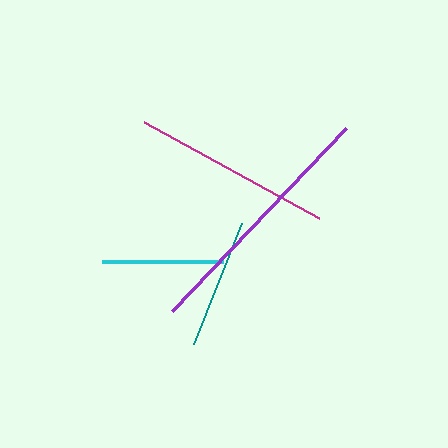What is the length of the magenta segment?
The magenta segment is approximately 200 pixels long.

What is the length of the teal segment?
The teal segment is approximately 130 pixels long.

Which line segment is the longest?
The purple line is the longest at approximately 253 pixels.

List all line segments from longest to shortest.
From longest to shortest: purple, magenta, teal, cyan.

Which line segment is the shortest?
The cyan line is the shortest at approximately 121 pixels.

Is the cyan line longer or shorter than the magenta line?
The magenta line is longer than the cyan line.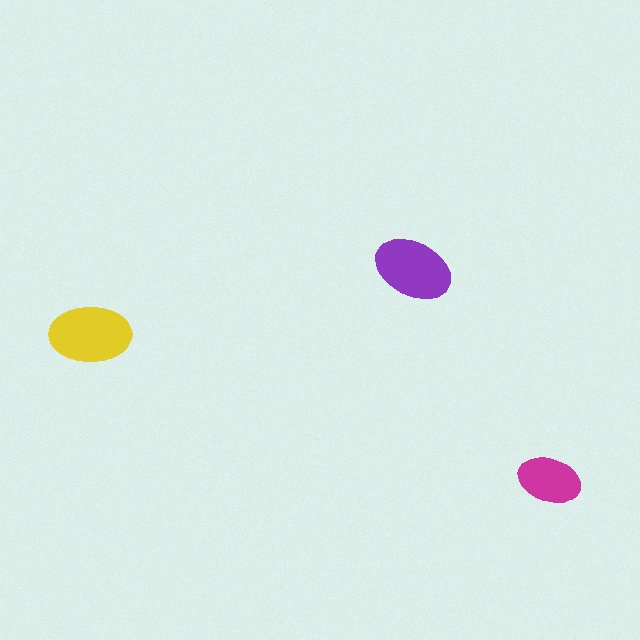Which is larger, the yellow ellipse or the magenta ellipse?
The yellow one.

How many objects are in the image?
There are 3 objects in the image.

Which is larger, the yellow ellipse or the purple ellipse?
The yellow one.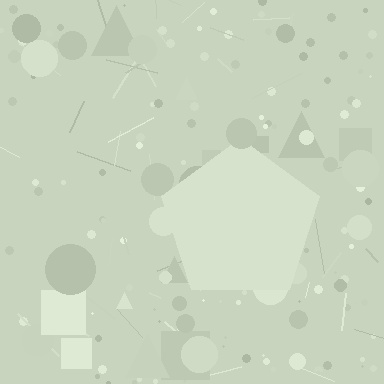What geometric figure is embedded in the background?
A pentagon is embedded in the background.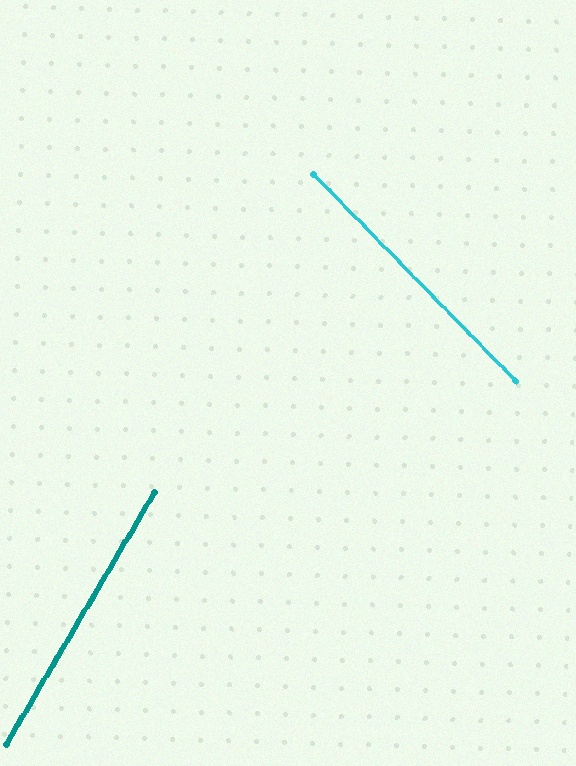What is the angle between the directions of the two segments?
Approximately 75 degrees.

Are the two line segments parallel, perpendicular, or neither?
Neither parallel nor perpendicular — they differ by about 75°.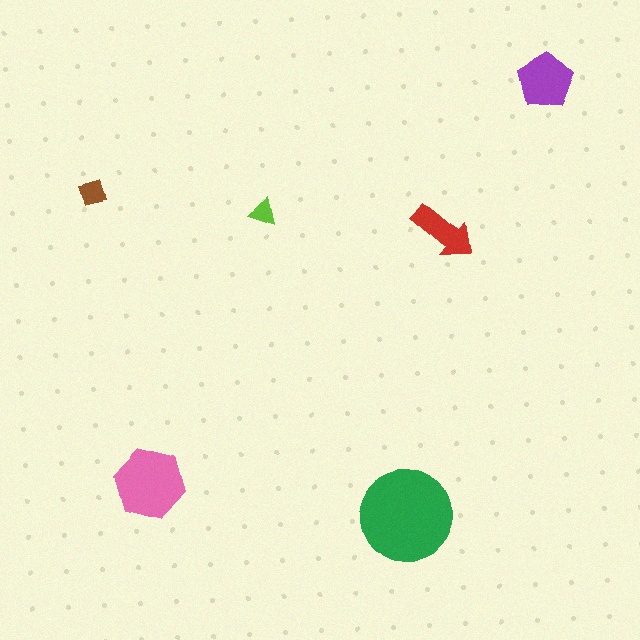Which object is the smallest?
The lime triangle.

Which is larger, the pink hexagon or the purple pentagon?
The pink hexagon.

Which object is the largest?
The green circle.